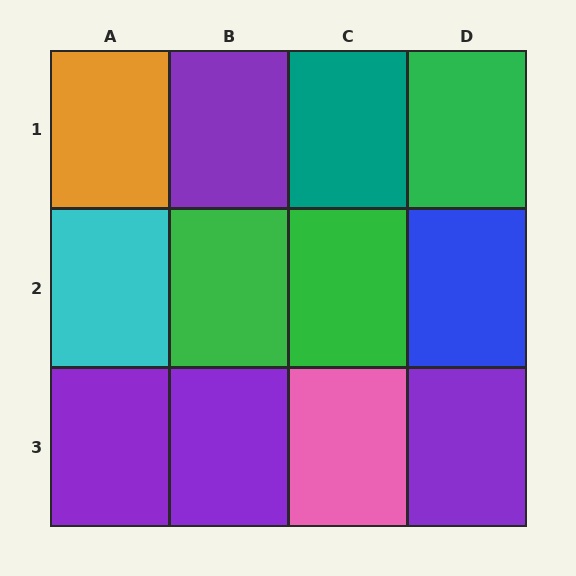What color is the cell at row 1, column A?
Orange.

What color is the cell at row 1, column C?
Teal.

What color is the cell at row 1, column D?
Green.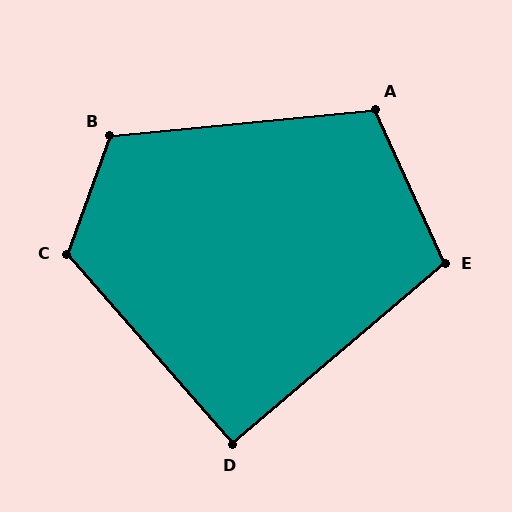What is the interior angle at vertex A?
Approximately 109 degrees (obtuse).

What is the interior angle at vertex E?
Approximately 106 degrees (obtuse).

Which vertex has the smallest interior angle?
D, at approximately 91 degrees.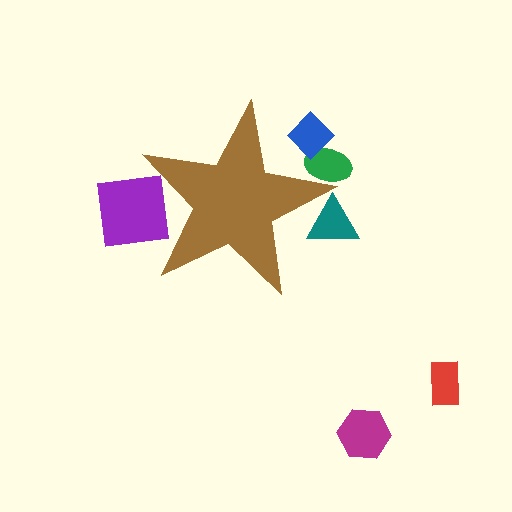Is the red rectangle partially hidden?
No, the red rectangle is fully visible.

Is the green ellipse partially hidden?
Yes, the green ellipse is partially hidden behind the brown star.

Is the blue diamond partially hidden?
Yes, the blue diamond is partially hidden behind the brown star.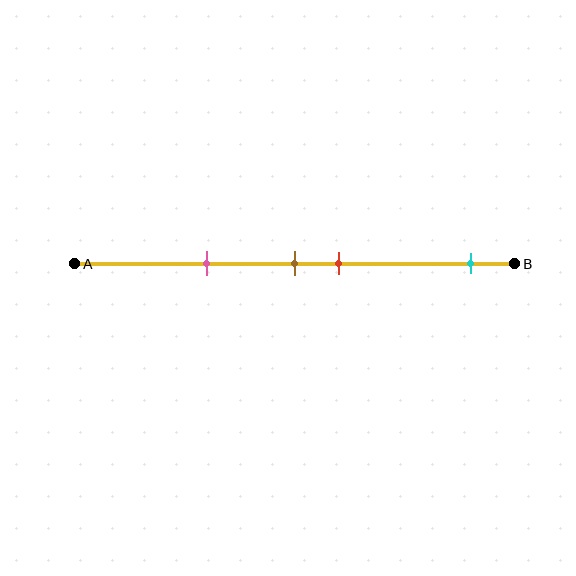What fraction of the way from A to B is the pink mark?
The pink mark is approximately 30% (0.3) of the way from A to B.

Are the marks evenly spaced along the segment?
No, the marks are not evenly spaced.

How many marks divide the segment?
There are 4 marks dividing the segment.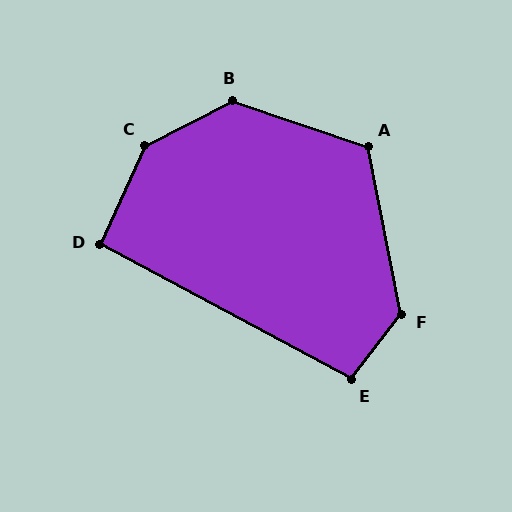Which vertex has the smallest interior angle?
D, at approximately 94 degrees.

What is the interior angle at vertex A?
Approximately 120 degrees (obtuse).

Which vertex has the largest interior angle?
C, at approximately 141 degrees.